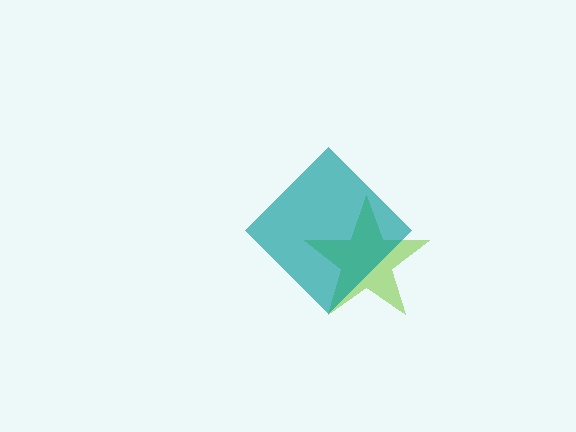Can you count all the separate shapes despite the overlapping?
Yes, there are 2 separate shapes.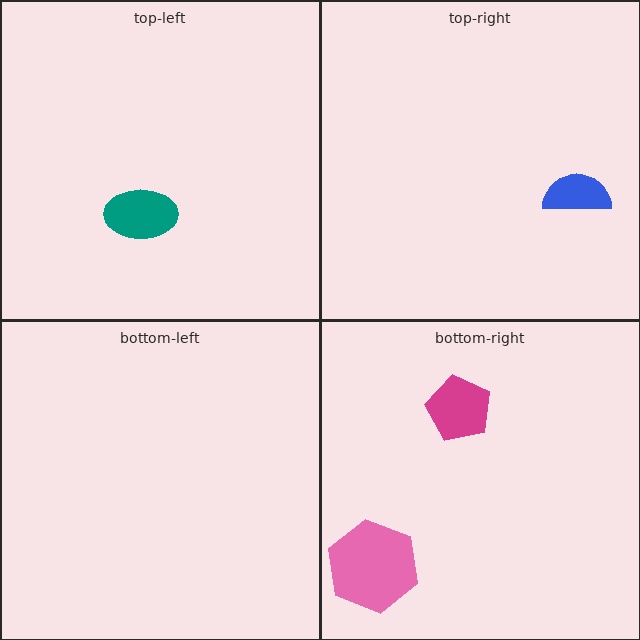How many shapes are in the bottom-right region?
2.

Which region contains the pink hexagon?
The bottom-right region.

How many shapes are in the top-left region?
1.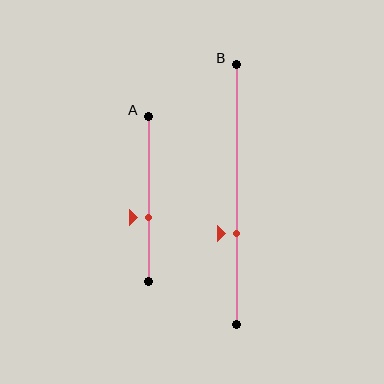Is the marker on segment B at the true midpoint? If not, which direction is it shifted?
No, the marker on segment B is shifted downward by about 15% of the segment length.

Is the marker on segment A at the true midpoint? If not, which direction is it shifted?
No, the marker on segment A is shifted downward by about 11% of the segment length.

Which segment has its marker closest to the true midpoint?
Segment A has its marker closest to the true midpoint.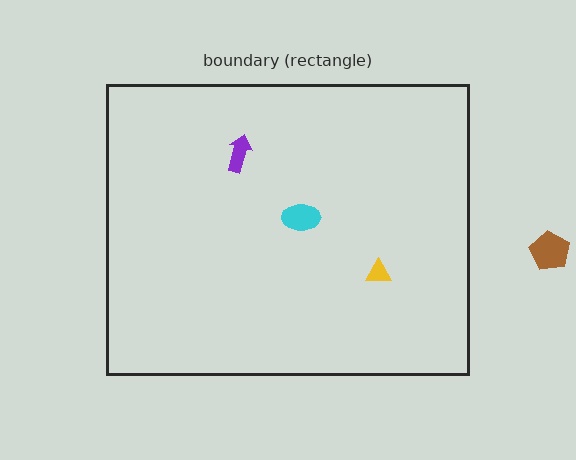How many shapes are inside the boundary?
3 inside, 1 outside.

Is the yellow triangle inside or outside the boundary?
Inside.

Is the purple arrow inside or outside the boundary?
Inside.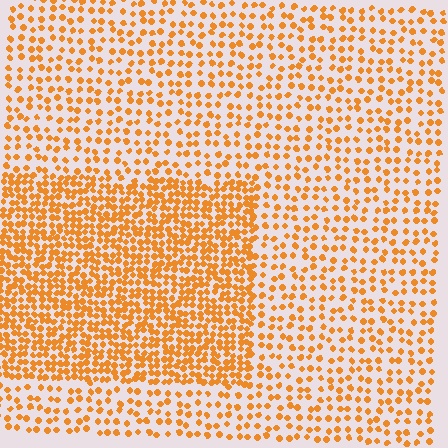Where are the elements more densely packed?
The elements are more densely packed inside the rectangle boundary.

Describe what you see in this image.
The image contains small orange elements arranged at two different densities. A rectangle-shaped region is visible where the elements are more densely packed than the surrounding area.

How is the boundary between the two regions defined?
The boundary is defined by a change in element density (approximately 2.1x ratio). All elements are the same color, size, and shape.